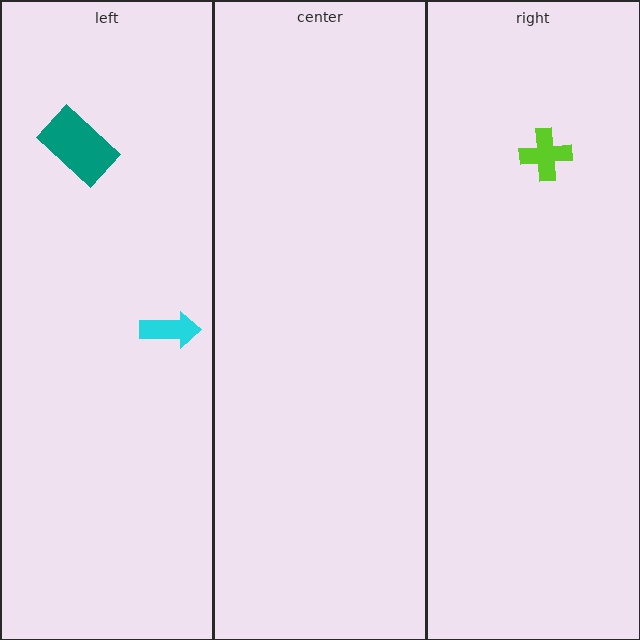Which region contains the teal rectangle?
The left region.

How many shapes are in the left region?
2.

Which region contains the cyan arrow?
The left region.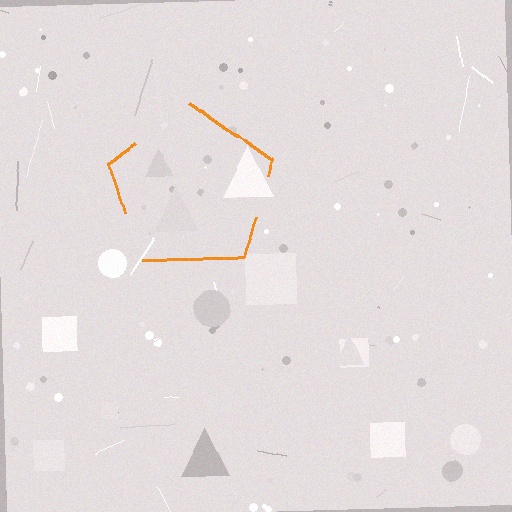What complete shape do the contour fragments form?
The contour fragments form a pentagon.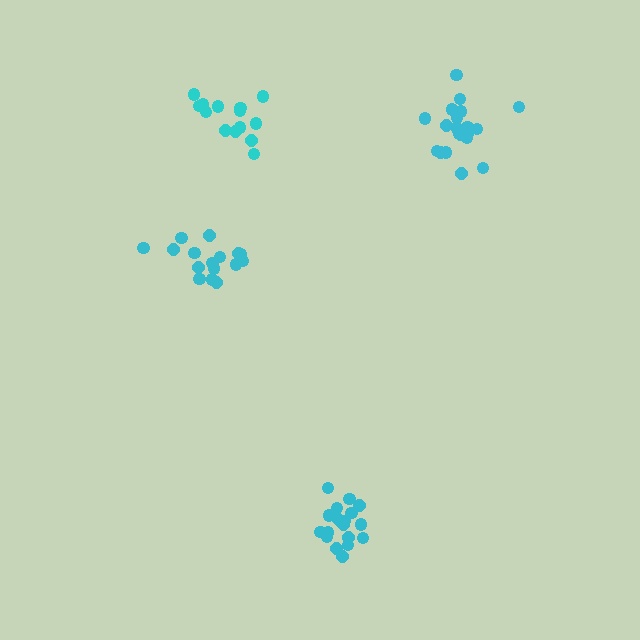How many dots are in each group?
Group 1: 14 dots, Group 2: 18 dots, Group 3: 16 dots, Group 4: 20 dots (68 total).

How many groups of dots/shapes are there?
There are 4 groups.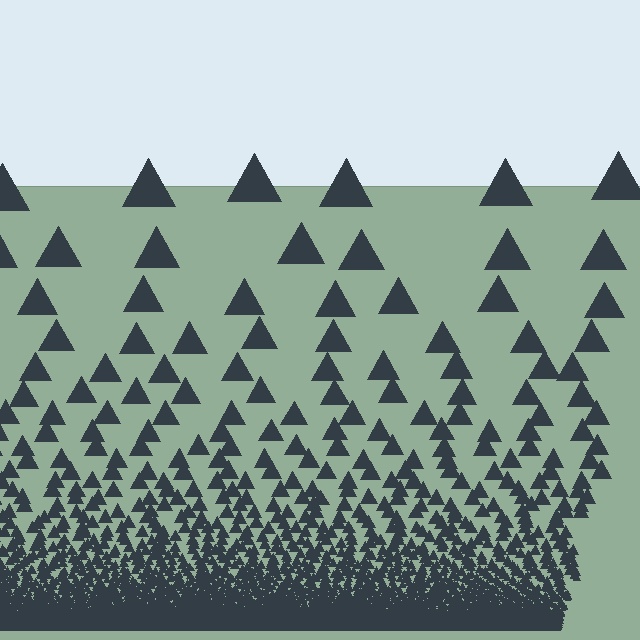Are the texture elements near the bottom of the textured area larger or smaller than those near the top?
Smaller. The gradient is inverted — elements near the bottom are smaller and denser.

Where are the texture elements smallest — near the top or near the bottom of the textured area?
Near the bottom.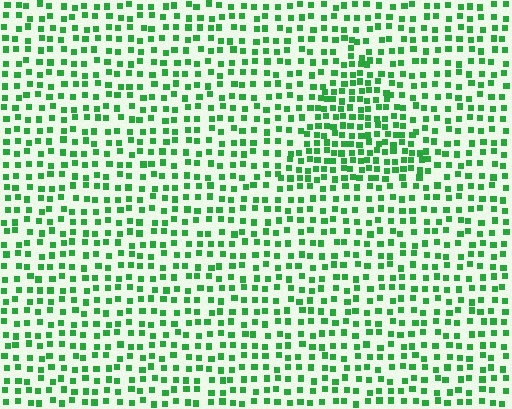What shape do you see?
I see a triangle.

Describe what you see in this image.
The image contains small green elements arranged at two different densities. A triangle-shaped region is visible where the elements are more densely packed than the surrounding area.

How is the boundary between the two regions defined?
The boundary is defined by a change in element density (approximately 1.7x ratio). All elements are the same color, size, and shape.